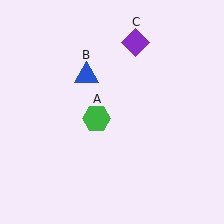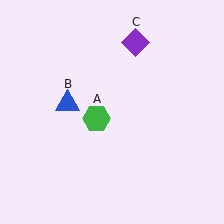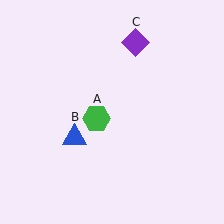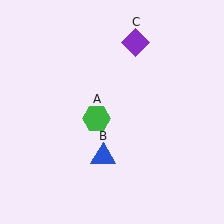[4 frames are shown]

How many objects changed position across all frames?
1 object changed position: blue triangle (object B).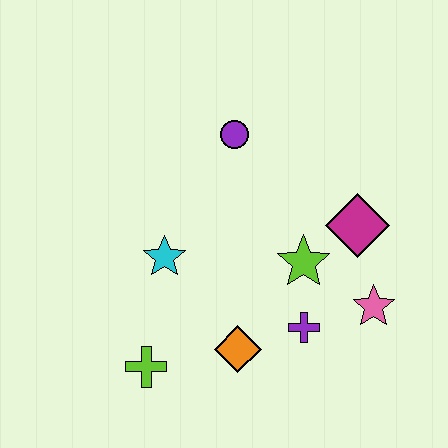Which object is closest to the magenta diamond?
The lime star is closest to the magenta diamond.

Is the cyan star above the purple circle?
No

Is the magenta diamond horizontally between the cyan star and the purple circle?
No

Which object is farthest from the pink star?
The lime cross is farthest from the pink star.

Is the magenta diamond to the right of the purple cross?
Yes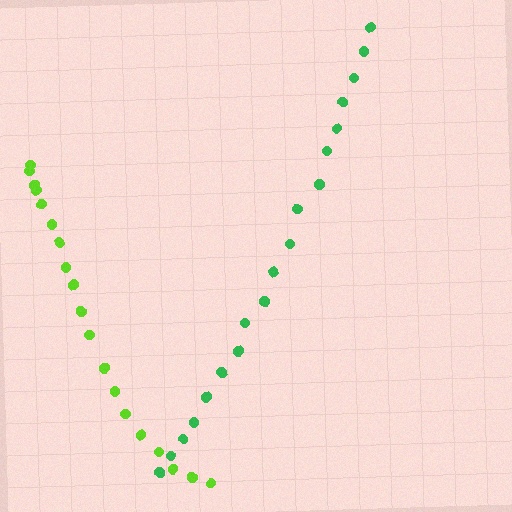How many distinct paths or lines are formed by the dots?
There are 2 distinct paths.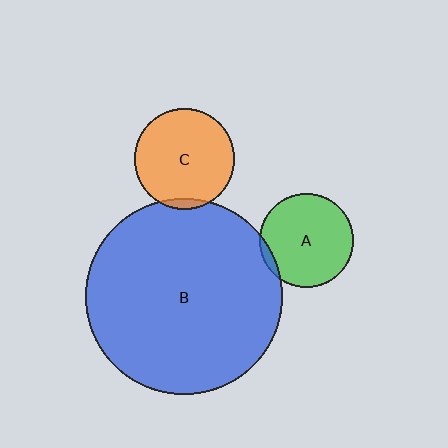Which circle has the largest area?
Circle B (blue).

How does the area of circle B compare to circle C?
Approximately 3.8 times.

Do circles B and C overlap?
Yes.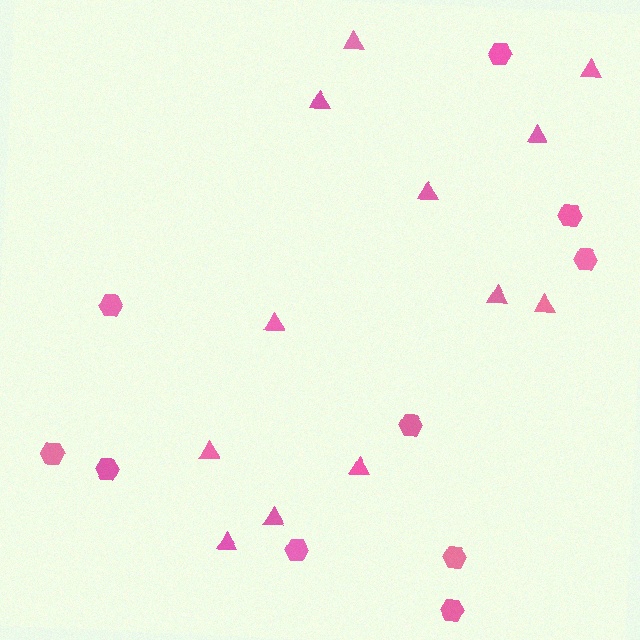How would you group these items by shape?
There are 2 groups: one group of hexagons (10) and one group of triangles (12).